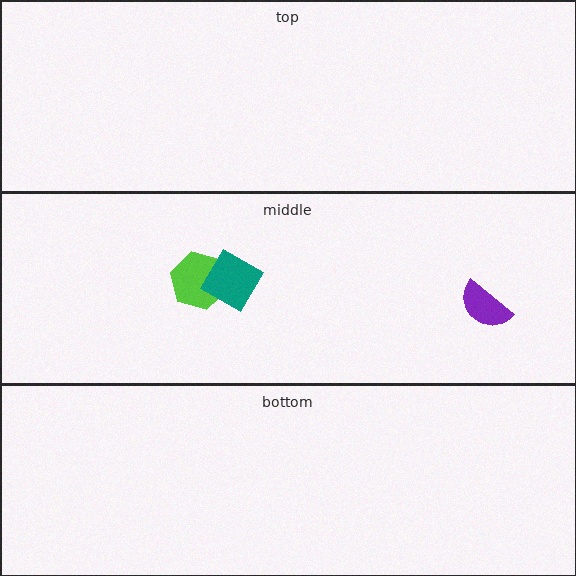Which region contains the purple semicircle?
The middle region.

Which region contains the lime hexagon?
The middle region.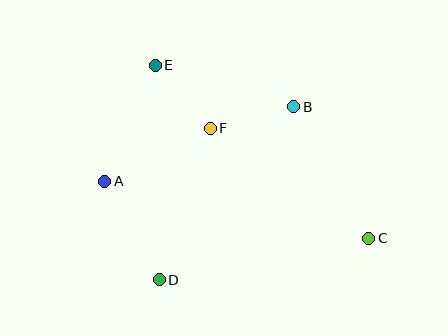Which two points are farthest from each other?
Points C and E are farthest from each other.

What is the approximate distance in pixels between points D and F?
The distance between D and F is approximately 160 pixels.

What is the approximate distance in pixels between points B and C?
The distance between B and C is approximately 151 pixels.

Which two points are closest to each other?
Points E and F are closest to each other.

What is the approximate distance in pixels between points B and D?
The distance between B and D is approximately 219 pixels.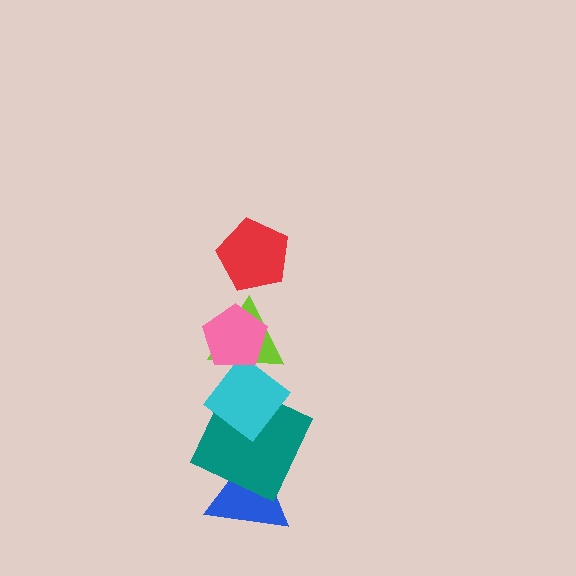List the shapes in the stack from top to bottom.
From top to bottom: the red pentagon, the pink pentagon, the lime triangle, the cyan diamond, the teal square, the blue triangle.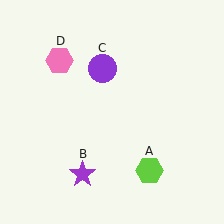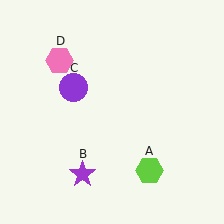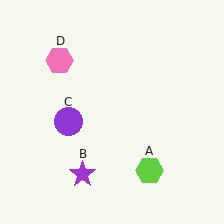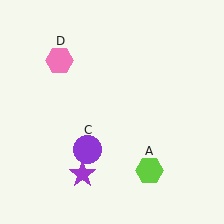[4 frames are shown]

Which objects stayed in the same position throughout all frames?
Lime hexagon (object A) and purple star (object B) and pink hexagon (object D) remained stationary.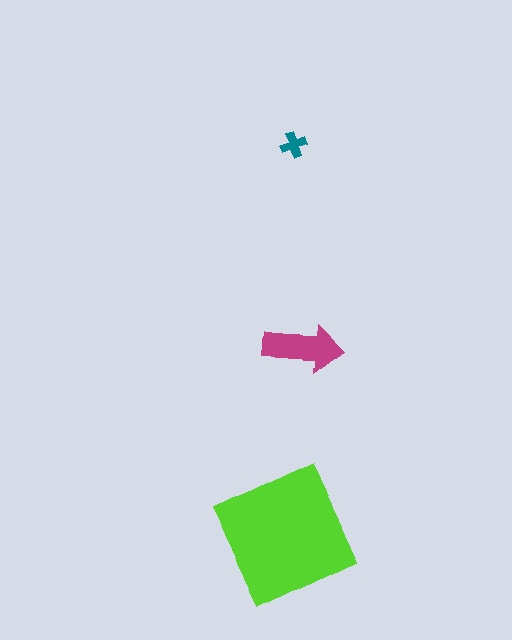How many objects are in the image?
There are 3 objects in the image.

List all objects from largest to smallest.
The lime square, the magenta arrow, the teal cross.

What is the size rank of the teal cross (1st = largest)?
3rd.